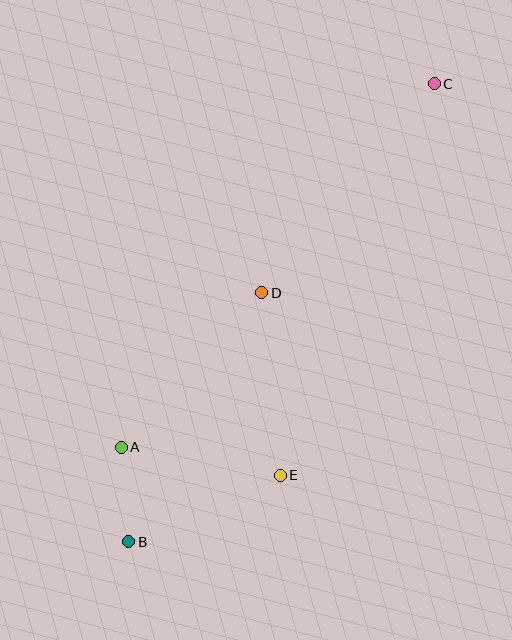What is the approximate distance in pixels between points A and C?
The distance between A and C is approximately 480 pixels.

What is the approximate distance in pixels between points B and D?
The distance between B and D is approximately 282 pixels.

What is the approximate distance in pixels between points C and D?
The distance between C and D is approximately 271 pixels.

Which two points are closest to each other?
Points A and B are closest to each other.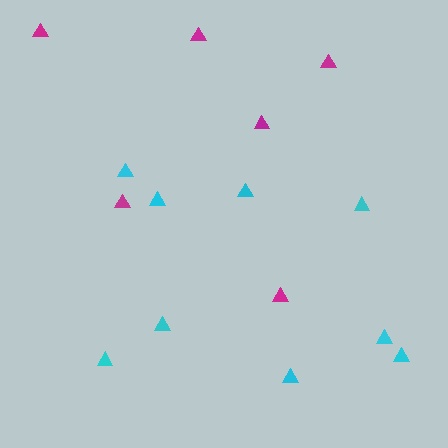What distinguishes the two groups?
There are 2 groups: one group of magenta triangles (6) and one group of cyan triangles (9).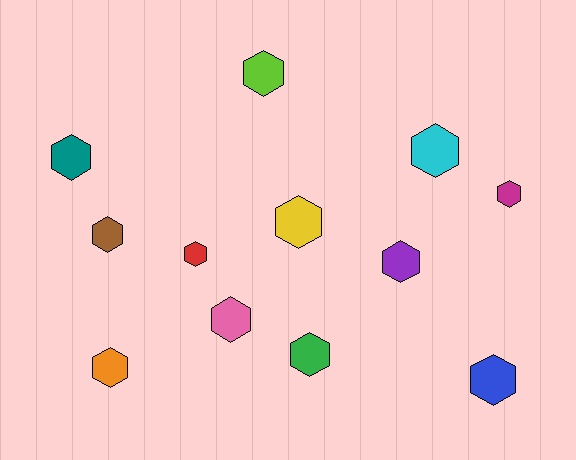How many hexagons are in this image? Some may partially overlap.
There are 12 hexagons.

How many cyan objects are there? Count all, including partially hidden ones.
There is 1 cyan object.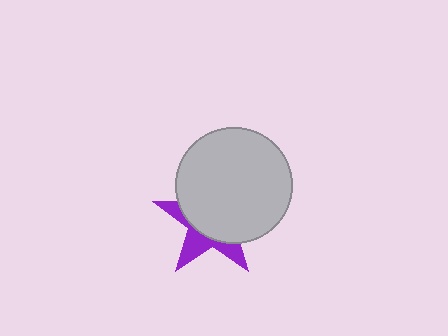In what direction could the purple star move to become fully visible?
The purple star could move toward the lower-left. That would shift it out from behind the light gray circle entirely.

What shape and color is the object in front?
The object in front is a light gray circle.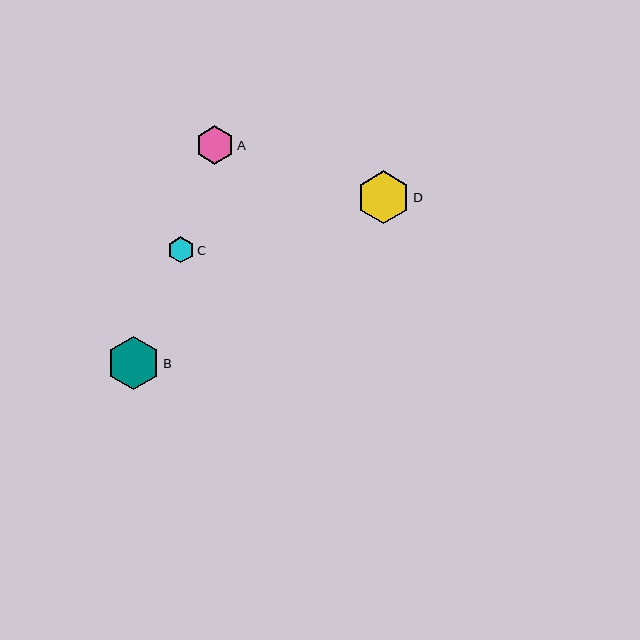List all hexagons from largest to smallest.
From largest to smallest: D, B, A, C.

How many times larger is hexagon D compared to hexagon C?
Hexagon D is approximately 2.0 times the size of hexagon C.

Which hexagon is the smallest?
Hexagon C is the smallest with a size of approximately 26 pixels.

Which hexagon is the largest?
Hexagon D is the largest with a size of approximately 53 pixels.